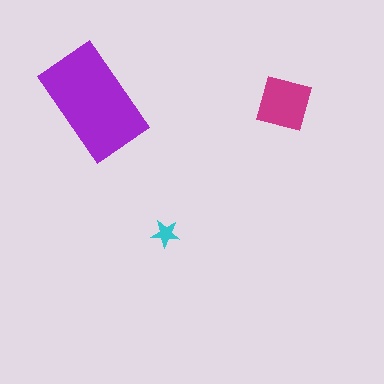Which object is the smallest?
The cyan star.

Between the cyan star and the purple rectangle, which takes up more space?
The purple rectangle.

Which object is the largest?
The purple rectangle.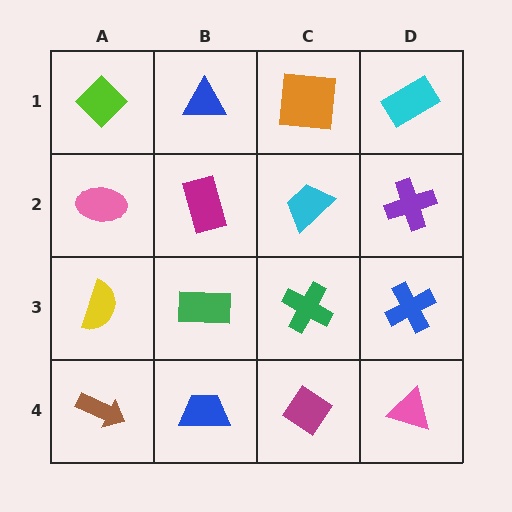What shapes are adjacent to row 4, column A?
A yellow semicircle (row 3, column A), a blue trapezoid (row 4, column B).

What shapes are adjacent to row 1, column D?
A purple cross (row 2, column D), an orange square (row 1, column C).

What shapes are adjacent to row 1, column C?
A cyan trapezoid (row 2, column C), a blue triangle (row 1, column B), a cyan rectangle (row 1, column D).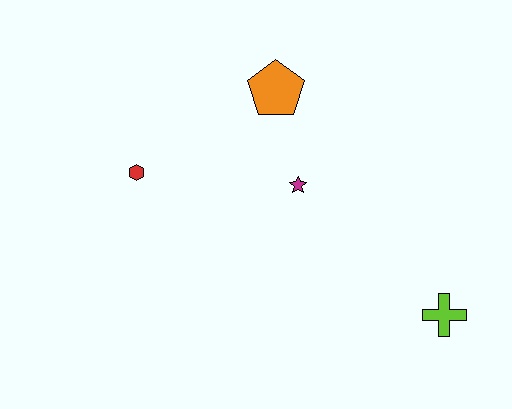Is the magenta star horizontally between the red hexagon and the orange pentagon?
No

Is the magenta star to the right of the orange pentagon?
Yes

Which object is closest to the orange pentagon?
The magenta star is closest to the orange pentagon.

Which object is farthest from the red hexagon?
The lime cross is farthest from the red hexagon.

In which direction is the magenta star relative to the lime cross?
The magenta star is to the left of the lime cross.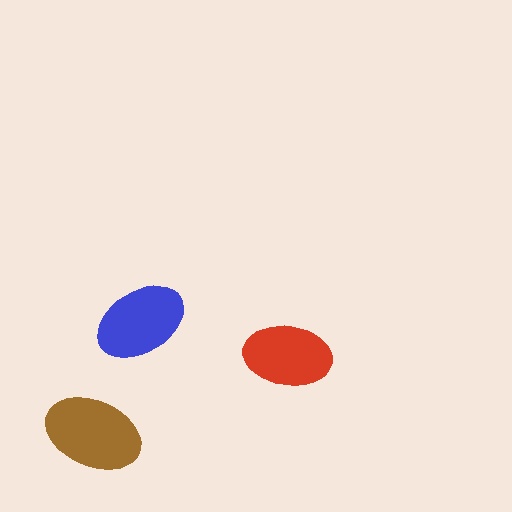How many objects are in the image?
There are 3 objects in the image.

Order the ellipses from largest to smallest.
the brown one, the blue one, the red one.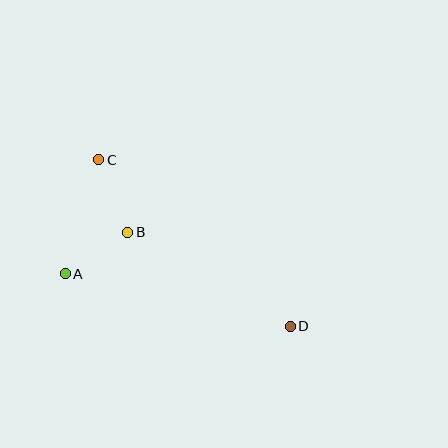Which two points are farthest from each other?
Points C and D are farthest from each other.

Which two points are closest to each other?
Points A and B are closest to each other.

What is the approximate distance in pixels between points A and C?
The distance between A and C is approximately 119 pixels.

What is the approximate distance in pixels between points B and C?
The distance between B and C is approximately 78 pixels.